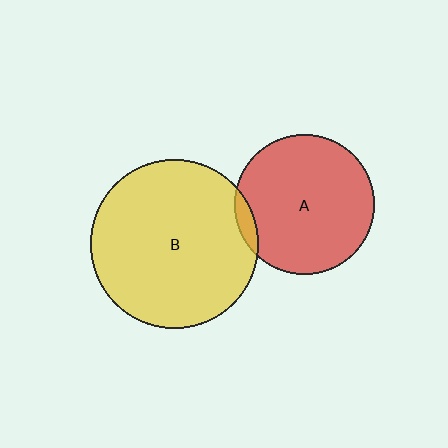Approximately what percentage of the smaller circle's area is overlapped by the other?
Approximately 5%.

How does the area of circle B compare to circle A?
Approximately 1.4 times.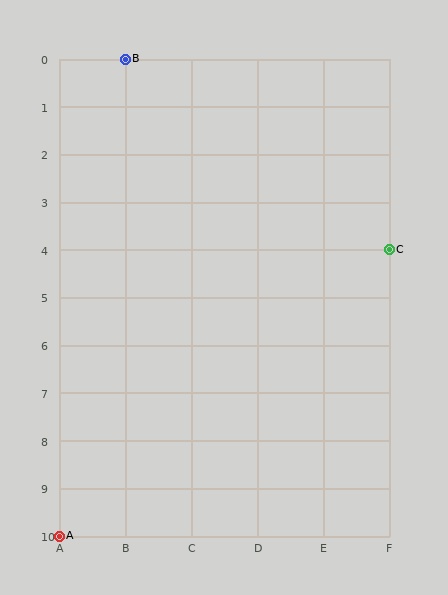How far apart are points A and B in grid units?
Points A and B are 1 column and 10 rows apart (about 10.0 grid units diagonally).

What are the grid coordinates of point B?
Point B is at grid coordinates (B, 0).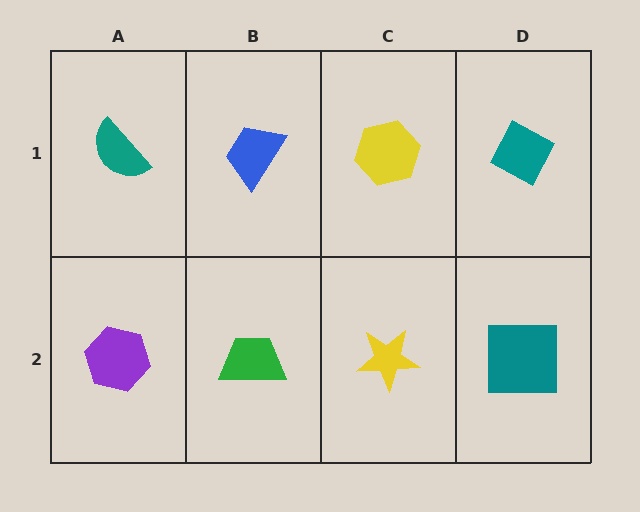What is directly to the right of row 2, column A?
A green trapezoid.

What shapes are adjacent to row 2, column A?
A teal semicircle (row 1, column A), a green trapezoid (row 2, column B).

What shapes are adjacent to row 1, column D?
A teal square (row 2, column D), a yellow hexagon (row 1, column C).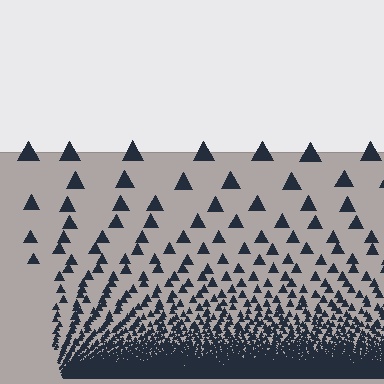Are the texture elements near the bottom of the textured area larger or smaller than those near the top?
Smaller. The gradient is inverted — elements near the bottom are smaller and denser.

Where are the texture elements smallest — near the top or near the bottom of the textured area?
Near the bottom.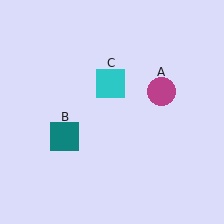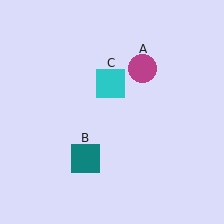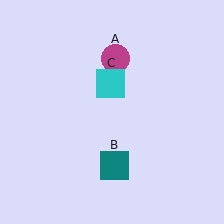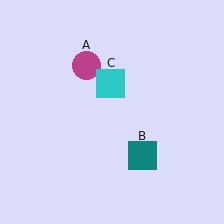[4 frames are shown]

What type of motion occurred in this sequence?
The magenta circle (object A), teal square (object B) rotated counterclockwise around the center of the scene.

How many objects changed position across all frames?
2 objects changed position: magenta circle (object A), teal square (object B).